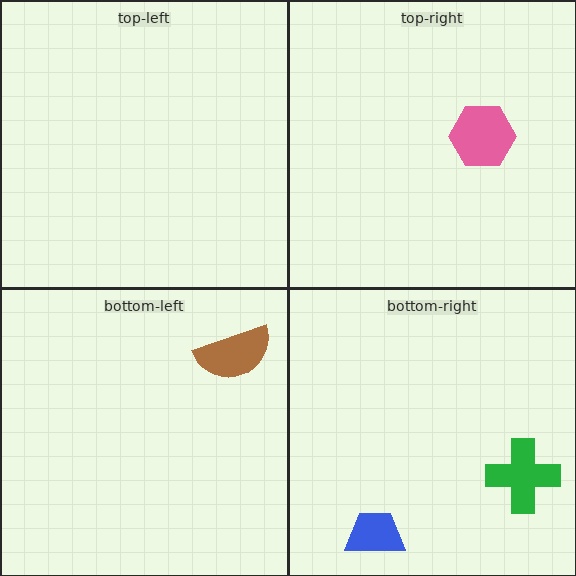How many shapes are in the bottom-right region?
2.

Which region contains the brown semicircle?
The bottom-left region.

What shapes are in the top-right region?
The pink hexagon.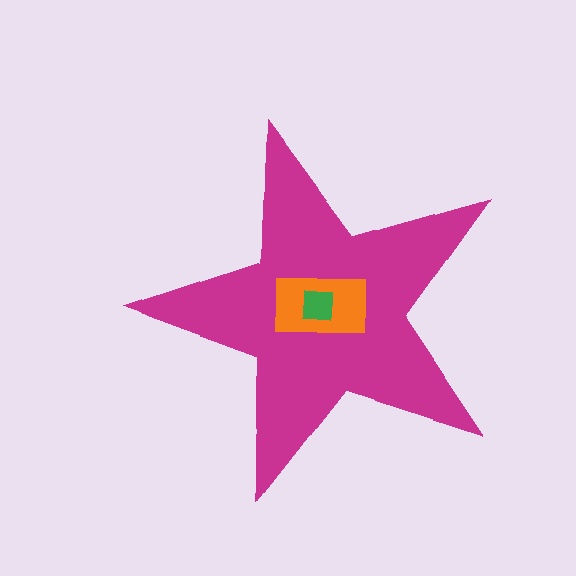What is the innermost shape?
The green square.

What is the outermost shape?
The magenta star.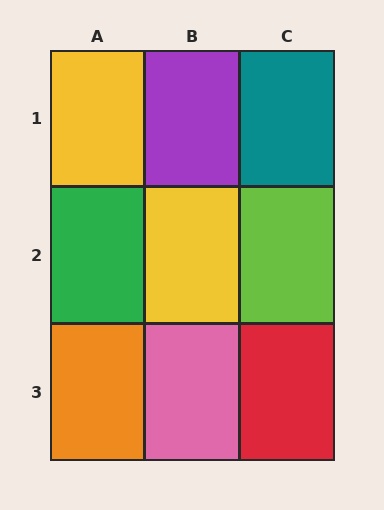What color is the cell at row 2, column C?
Lime.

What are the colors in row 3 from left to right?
Orange, pink, red.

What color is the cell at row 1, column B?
Purple.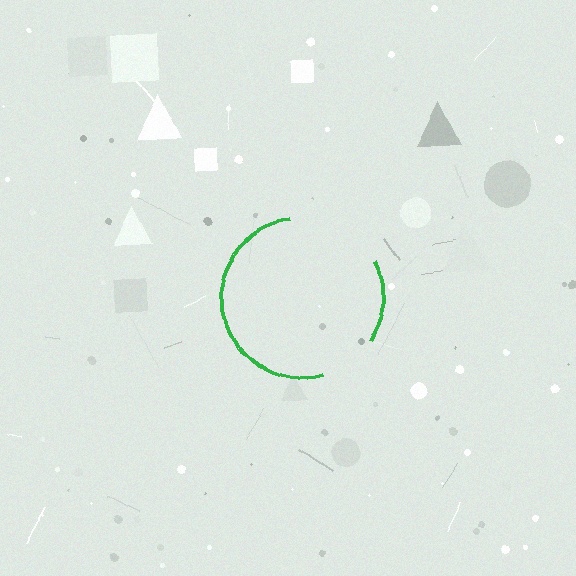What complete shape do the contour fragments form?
The contour fragments form a circle.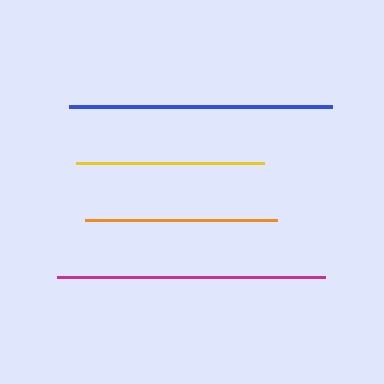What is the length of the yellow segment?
The yellow segment is approximately 188 pixels long.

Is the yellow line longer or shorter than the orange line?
The orange line is longer than the yellow line.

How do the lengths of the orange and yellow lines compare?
The orange and yellow lines are approximately the same length.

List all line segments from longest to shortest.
From longest to shortest: magenta, blue, orange, yellow.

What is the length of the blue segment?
The blue segment is approximately 263 pixels long.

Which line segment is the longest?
The magenta line is the longest at approximately 268 pixels.